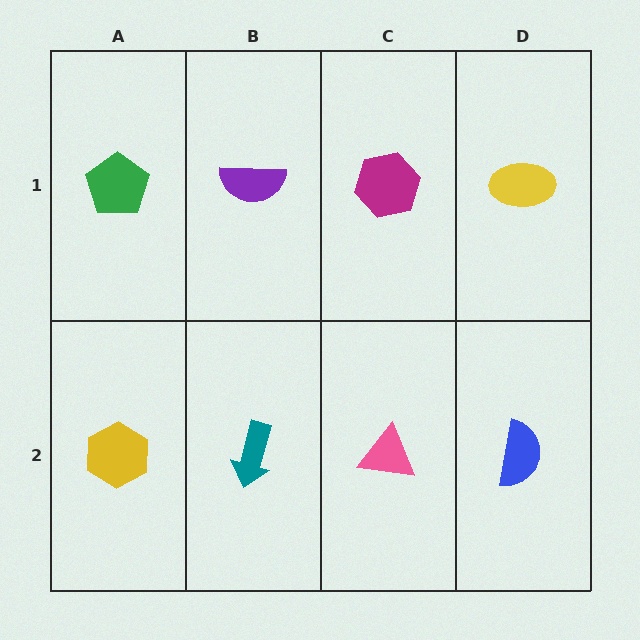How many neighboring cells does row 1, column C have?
3.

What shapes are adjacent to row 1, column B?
A teal arrow (row 2, column B), a green pentagon (row 1, column A), a magenta hexagon (row 1, column C).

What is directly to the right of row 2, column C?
A blue semicircle.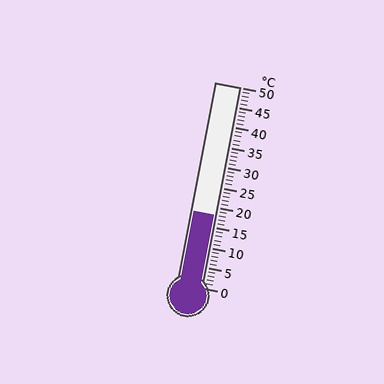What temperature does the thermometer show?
The thermometer shows approximately 18°C.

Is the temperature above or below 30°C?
The temperature is below 30°C.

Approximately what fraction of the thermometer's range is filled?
The thermometer is filled to approximately 35% of its range.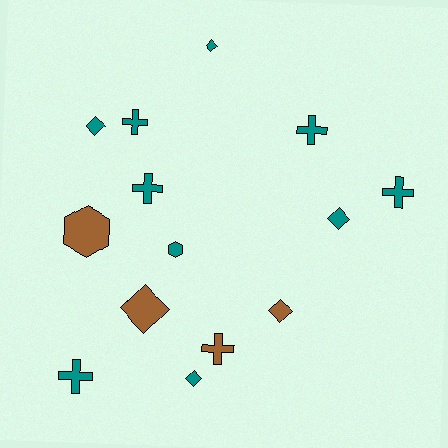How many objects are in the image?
There are 14 objects.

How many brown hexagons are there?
There is 1 brown hexagon.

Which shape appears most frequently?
Diamond, with 6 objects.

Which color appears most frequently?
Teal, with 10 objects.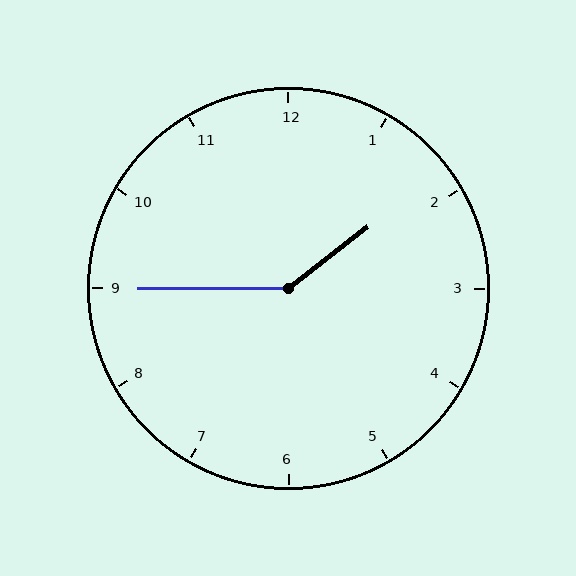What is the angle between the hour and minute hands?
Approximately 142 degrees.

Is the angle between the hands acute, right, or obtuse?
It is obtuse.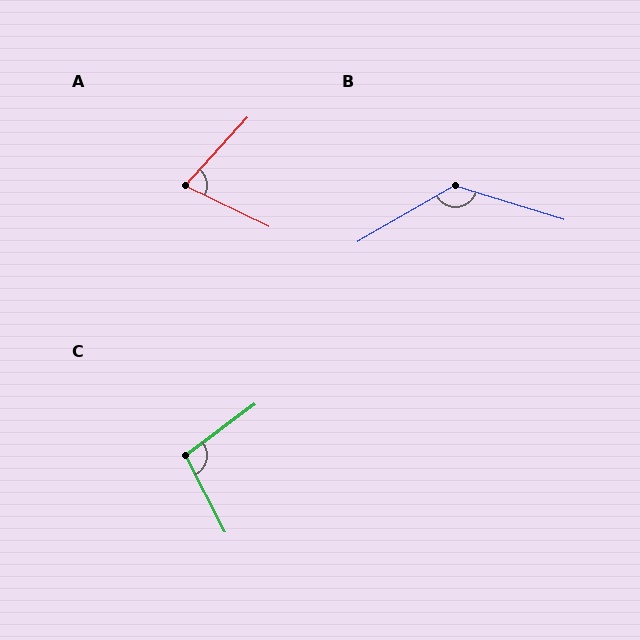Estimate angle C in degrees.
Approximately 99 degrees.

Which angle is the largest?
B, at approximately 132 degrees.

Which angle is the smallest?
A, at approximately 73 degrees.